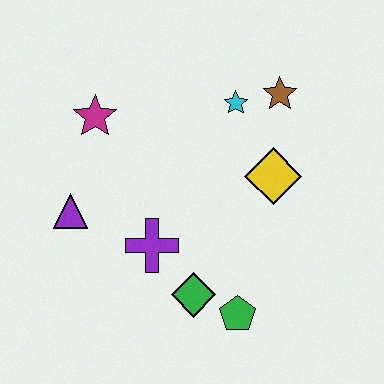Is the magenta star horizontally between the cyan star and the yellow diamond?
No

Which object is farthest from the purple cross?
The brown star is farthest from the purple cross.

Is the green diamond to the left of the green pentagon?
Yes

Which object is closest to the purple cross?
The green diamond is closest to the purple cross.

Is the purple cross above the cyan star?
No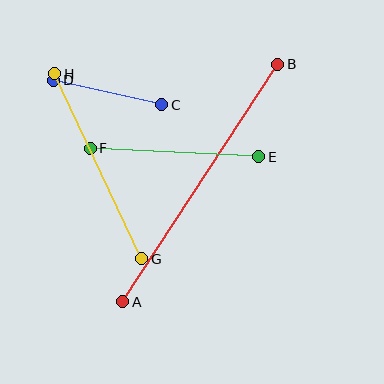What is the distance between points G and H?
The distance is approximately 205 pixels.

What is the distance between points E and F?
The distance is approximately 169 pixels.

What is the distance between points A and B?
The distance is approximately 283 pixels.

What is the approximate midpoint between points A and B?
The midpoint is at approximately (200, 183) pixels.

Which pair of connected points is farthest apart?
Points A and B are farthest apart.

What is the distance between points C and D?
The distance is approximately 111 pixels.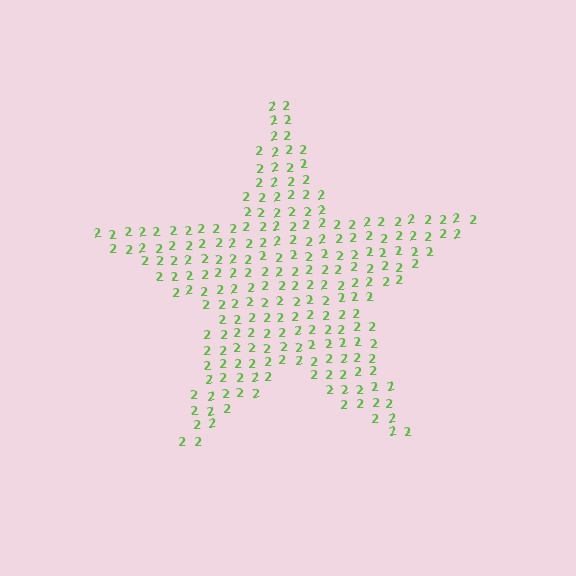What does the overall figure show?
The overall figure shows a star.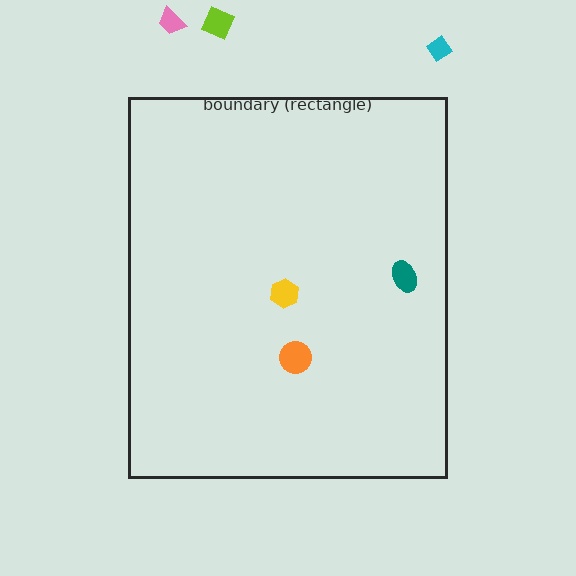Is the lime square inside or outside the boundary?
Outside.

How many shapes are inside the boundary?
3 inside, 3 outside.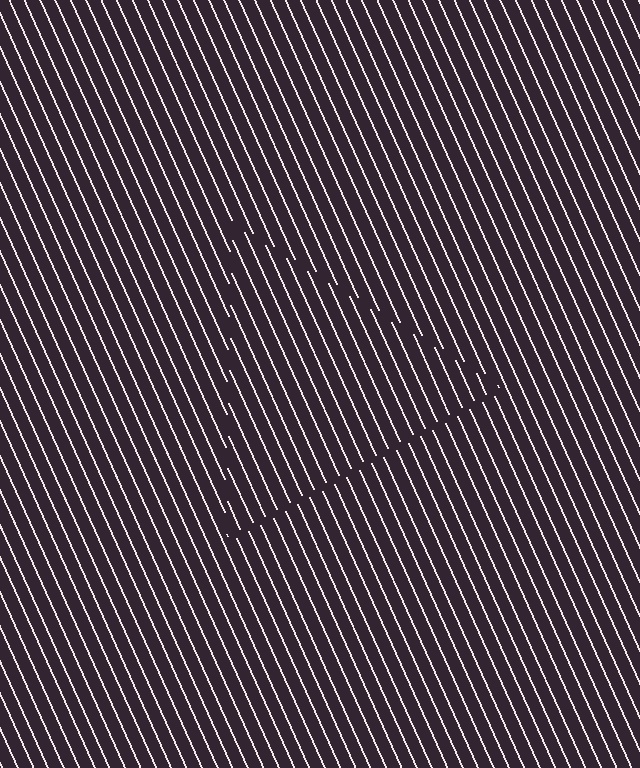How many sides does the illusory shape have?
3 sides — the line-ends trace a triangle.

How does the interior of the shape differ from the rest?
The interior of the shape contains the same grating, shifted by half a period — the contour is defined by the phase discontinuity where line-ends from the inner and outer gratings abut.